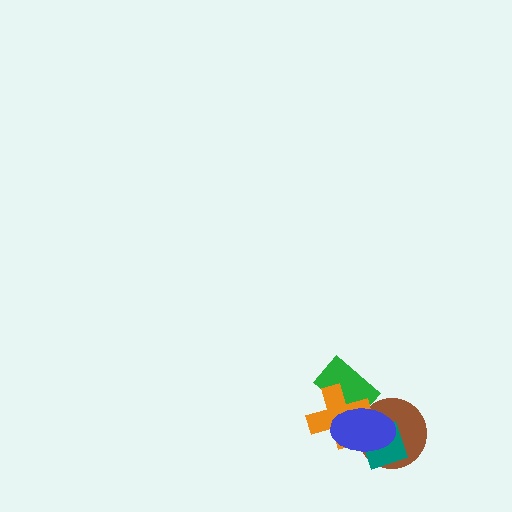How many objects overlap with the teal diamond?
2 objects overlap with the teal diamond.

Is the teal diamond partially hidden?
Yes, it is partially covered by another shape.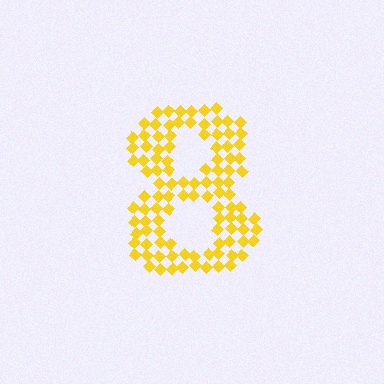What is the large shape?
The large shape is the digit 8.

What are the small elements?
The small elements are diamonds.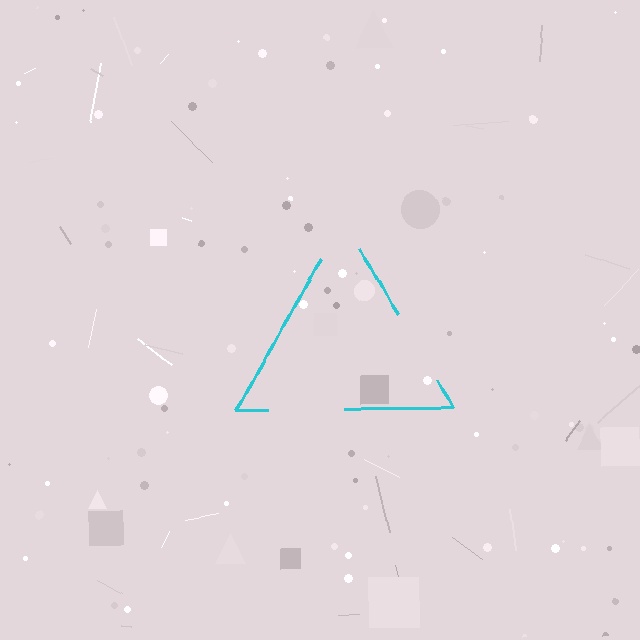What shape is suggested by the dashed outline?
The dashed outline suggests a triangle.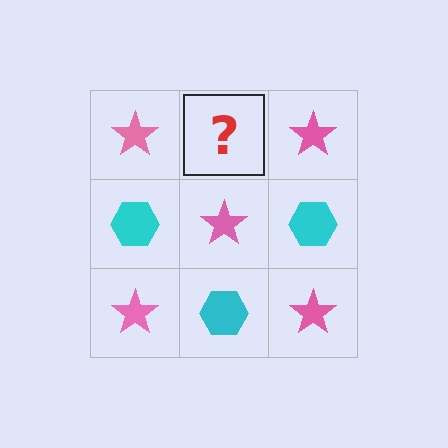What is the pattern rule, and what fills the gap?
The rule is that it alternates pink star and cyan hexagon in a checkerboard pattern. The gap should be filled with a cyan hexagon.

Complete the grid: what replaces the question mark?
The question mark should be replaced with a cyan hexagon.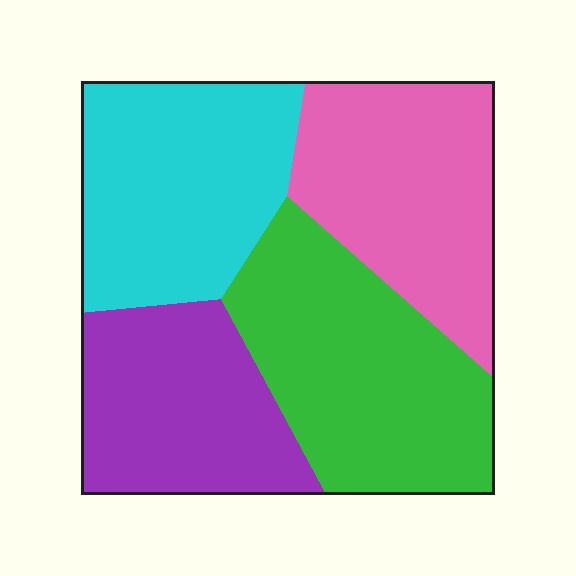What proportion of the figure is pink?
Pink takes up about one quarter (1/4) of the figure.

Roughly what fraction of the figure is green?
Green takes up between a sixth and a third of the figure.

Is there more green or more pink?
Green.